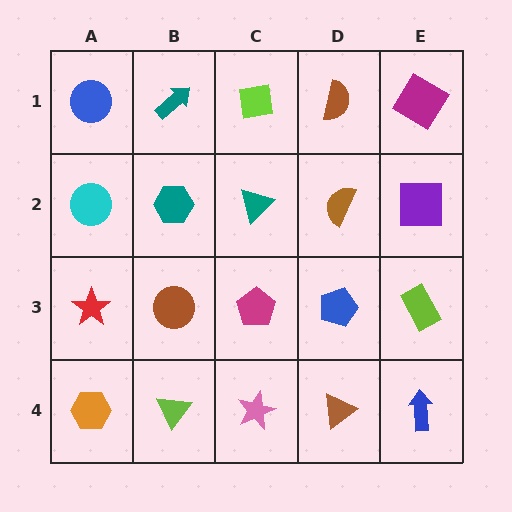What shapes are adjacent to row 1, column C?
A teal triangle (row 2, column C), a teal arrow (row 1, column B), a brown semicircle (row 1, column D).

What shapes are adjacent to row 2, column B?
A teal arrow (row 1, column B), a brown circle (row 3, column B), a cyan circle (row 2, column A), a teal triangle (row 2, column C).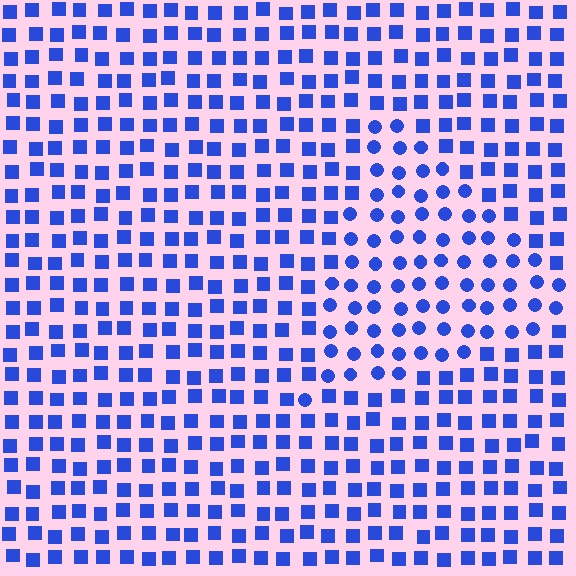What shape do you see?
I see a triangle.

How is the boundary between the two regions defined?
The boundary is defined by a change in element shape: circles inside vs. squares outside. All elements share the same color and spacing.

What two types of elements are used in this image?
The image uses circles inside the triangle region and squares outside it.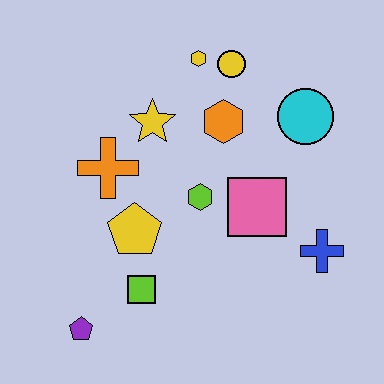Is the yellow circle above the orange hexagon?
Yes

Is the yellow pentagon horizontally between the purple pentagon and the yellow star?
Yes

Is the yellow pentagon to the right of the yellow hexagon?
No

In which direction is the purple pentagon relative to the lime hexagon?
The purple pentagon is below the lime hexagon.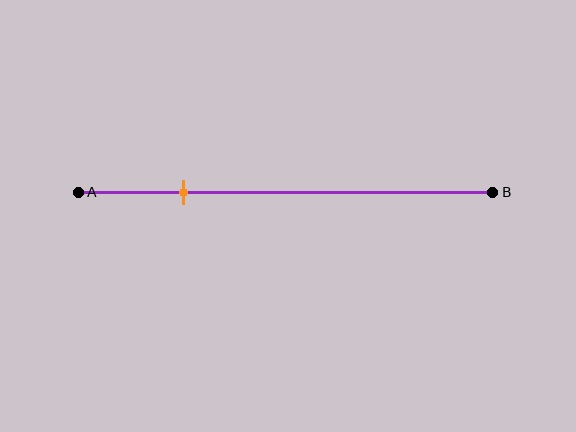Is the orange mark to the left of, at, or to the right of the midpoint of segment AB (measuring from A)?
The orange mark is to the left of the midpoint of segment AB.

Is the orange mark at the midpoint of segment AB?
No, the mark is at about 25% from A, not at the 50% midpoint.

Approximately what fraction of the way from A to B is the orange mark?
The orange mark is approximately 25% of the way from A to B.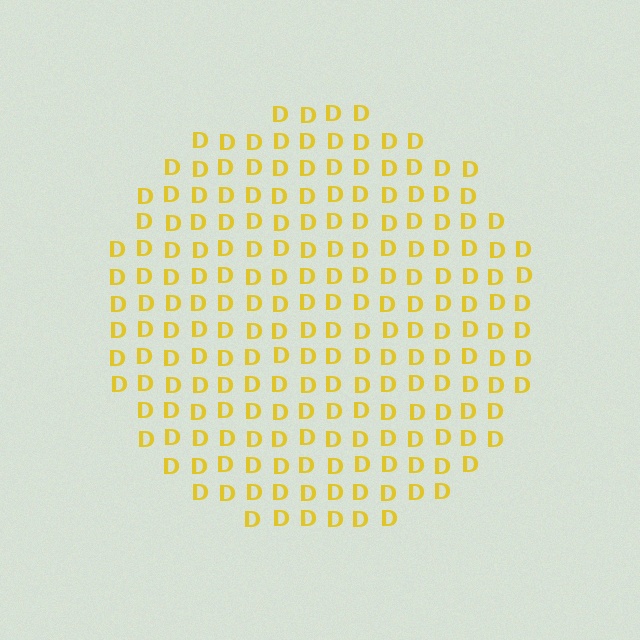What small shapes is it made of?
It is made of small letter D's.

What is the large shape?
The large shape is a circle.